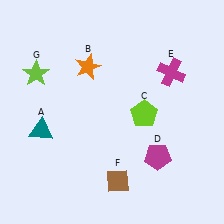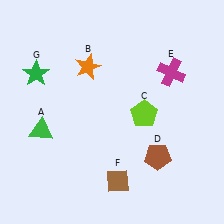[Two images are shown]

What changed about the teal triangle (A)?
In Image 1, A is teal. In Image 2, it changed to green.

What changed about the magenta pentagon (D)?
In Image 1, D is magenta. In Image 2, it changed to brown.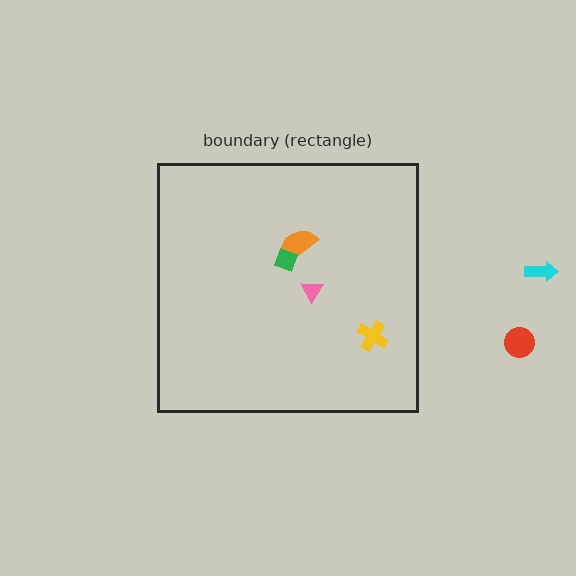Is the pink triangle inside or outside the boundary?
Inside.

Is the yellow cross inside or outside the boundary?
Inside.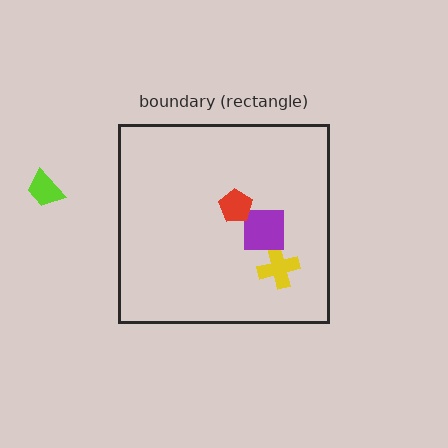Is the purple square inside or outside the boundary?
Inside.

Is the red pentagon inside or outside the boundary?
Inside.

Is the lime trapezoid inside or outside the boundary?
Outside.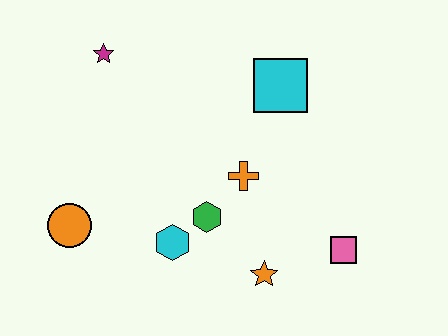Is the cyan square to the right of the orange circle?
Yes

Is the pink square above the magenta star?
No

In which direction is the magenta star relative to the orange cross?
The magenta star is to the left of the orange cross.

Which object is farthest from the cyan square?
The orange circle is farthest from the cyan square.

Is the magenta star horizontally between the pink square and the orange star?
No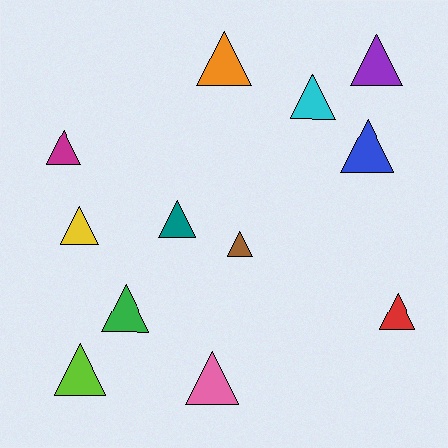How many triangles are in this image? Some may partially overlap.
There are 12 triangles.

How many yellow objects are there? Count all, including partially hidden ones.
There is 1 yellow object.